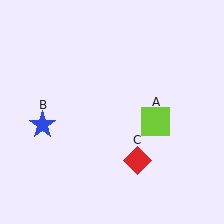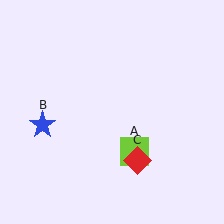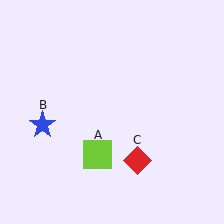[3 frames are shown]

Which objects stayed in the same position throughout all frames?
Blue star (object B) and red diamond (object C) remained stationary.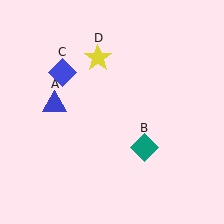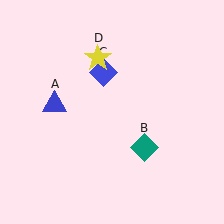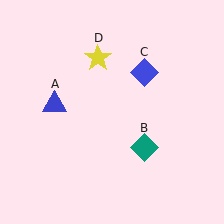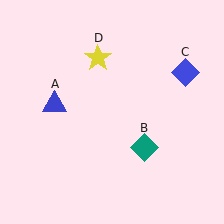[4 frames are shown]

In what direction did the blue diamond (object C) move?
The blue diamond (object C) moved right.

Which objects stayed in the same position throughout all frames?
Blue triangle (object A) and teal diamond (object B) and yellow star (object D) remained stationary.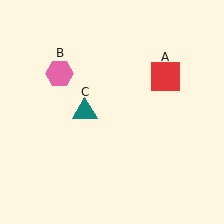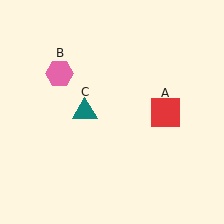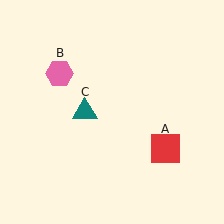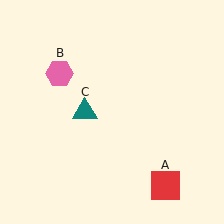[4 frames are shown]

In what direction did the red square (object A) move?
The red square (object A) moved down.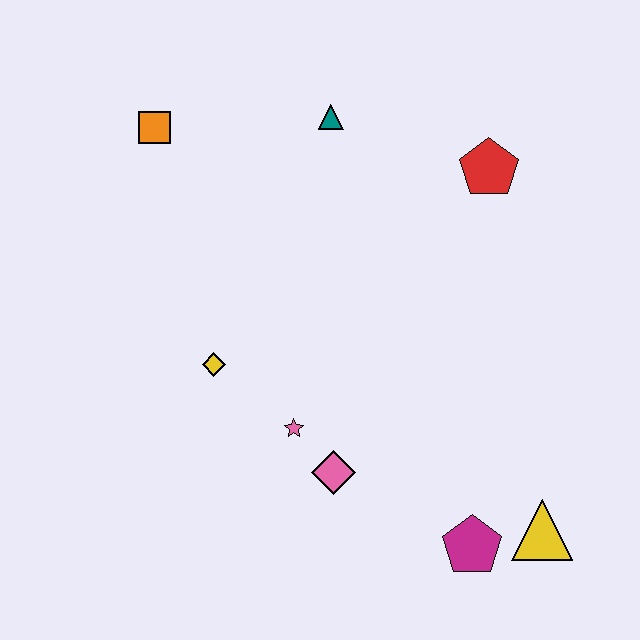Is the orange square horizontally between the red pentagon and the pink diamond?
No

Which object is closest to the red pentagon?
The teal triangle is closest to the red pentagon.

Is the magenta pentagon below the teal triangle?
Yes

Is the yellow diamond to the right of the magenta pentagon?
No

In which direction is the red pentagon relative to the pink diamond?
The red pentagon is above the pink diamond.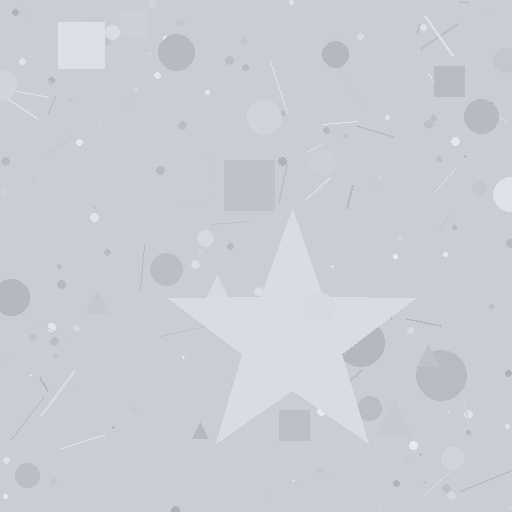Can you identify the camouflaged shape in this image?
The camouflaged shape is a star.